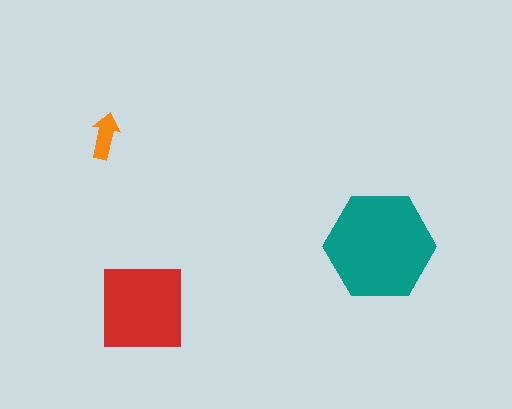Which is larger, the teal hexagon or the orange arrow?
The teal hexagon.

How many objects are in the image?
There are 3 objects in the image.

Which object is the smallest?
The orange arrow.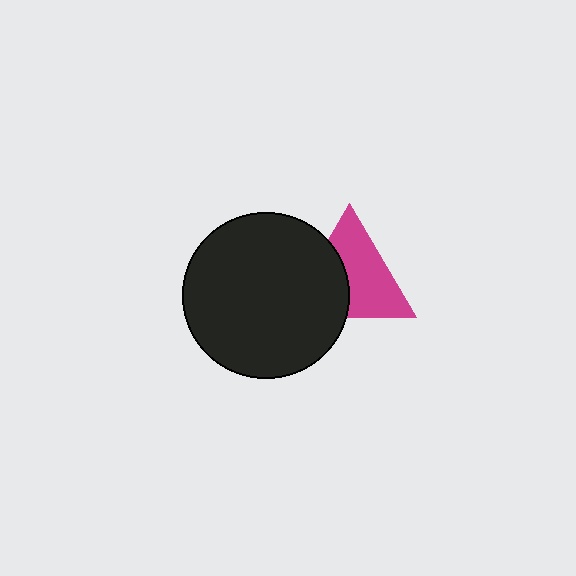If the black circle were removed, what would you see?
You would see the complete magenta triangle.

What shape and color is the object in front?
The object in front is a black circle.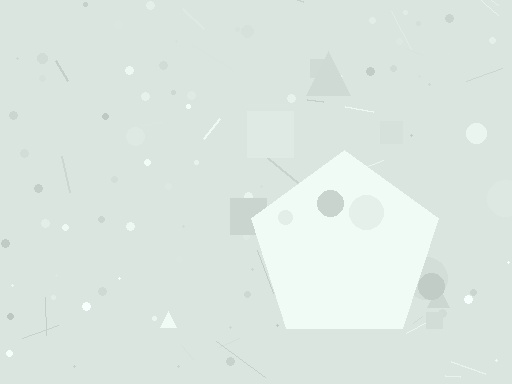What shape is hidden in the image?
A pentagon is hidden in the image.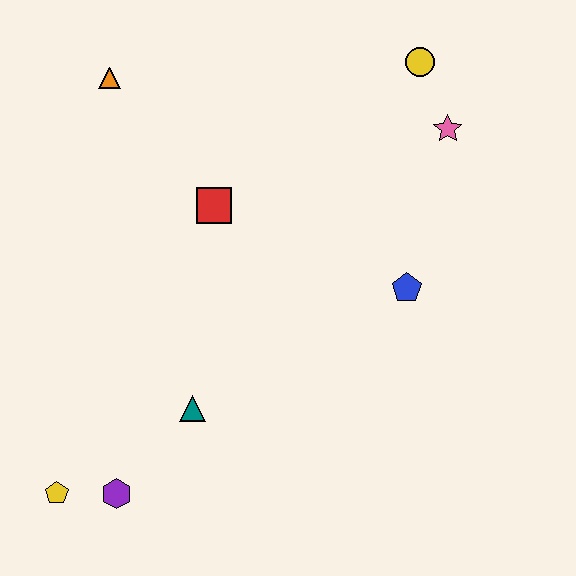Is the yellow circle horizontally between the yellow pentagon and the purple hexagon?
No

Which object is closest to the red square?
The orange triangle is closest to the red square.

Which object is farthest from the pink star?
The yellow pentagon is farthest from the pink star.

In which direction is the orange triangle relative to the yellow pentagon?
The orange triangle is above the yellow pentagon.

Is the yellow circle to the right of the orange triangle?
Yes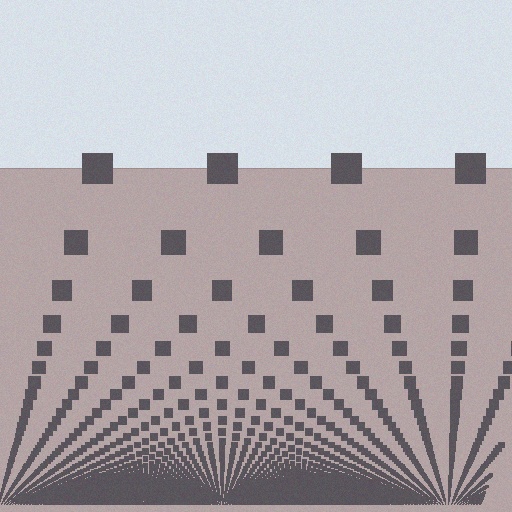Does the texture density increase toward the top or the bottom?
Density increases toward the bottom.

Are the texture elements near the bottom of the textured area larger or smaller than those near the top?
Smaller. The gradient is inverted — elements near the bottom are smaller and denser.